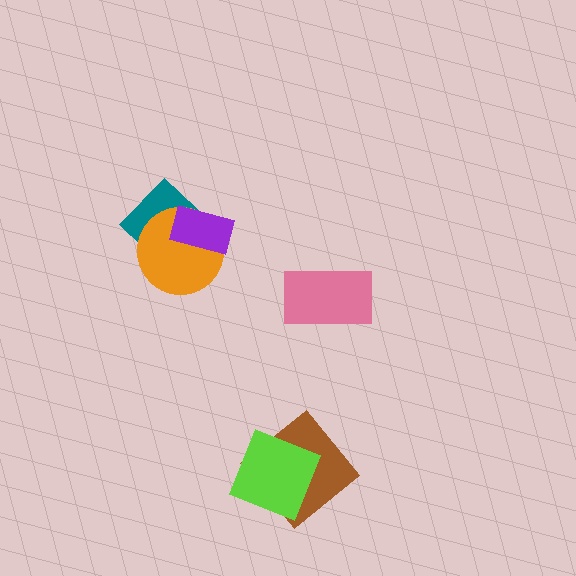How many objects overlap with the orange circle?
2 objects overlap with the orange circle.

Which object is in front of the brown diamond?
The lime diamond is in front of the brown diamond.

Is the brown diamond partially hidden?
Yes, it is partially covered by another shape.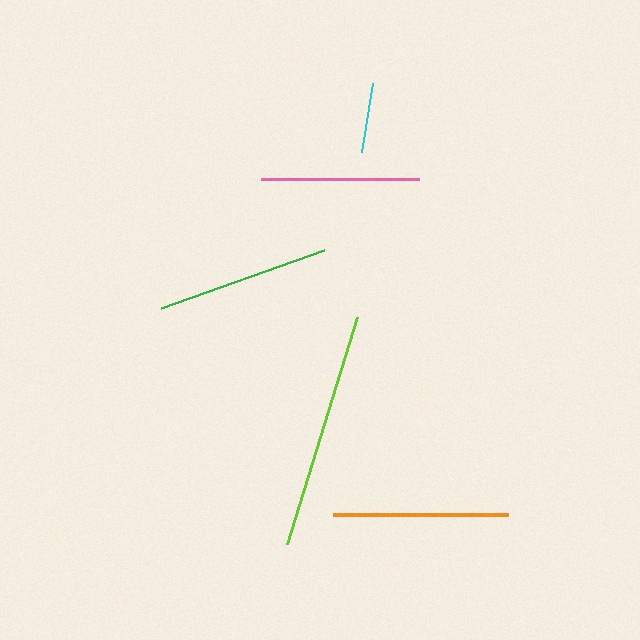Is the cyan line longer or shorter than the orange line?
The orange line is longer than the cyan line.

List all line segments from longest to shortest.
From longest to shortest: lime, orange, green, pink, cyan.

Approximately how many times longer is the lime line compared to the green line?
The lime line is approximately 1.4 times the length of the green line.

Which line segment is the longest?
The lime line is the longest at approximately 238 pixels.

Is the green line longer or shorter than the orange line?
The orange line is longer than the green line.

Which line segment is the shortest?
The cyan line is the shortest at approximately 70 pixels.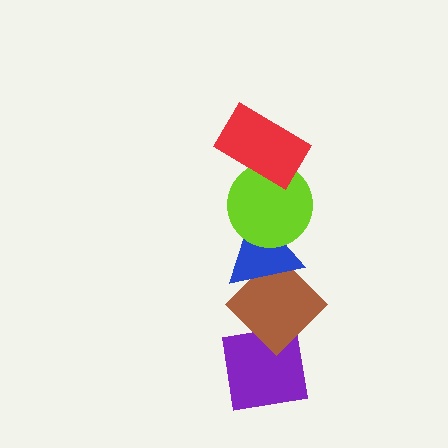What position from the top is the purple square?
The purple square is 5th from the top.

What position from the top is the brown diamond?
The brown diamond is 4th from the top.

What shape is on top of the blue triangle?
The lime circle is on top of the blue triangle.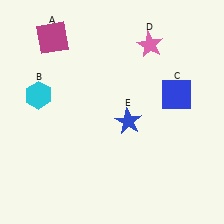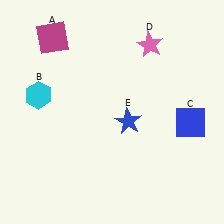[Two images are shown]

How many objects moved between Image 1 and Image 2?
1 object moved between the two images.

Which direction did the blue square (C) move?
The blue square (C) moved down.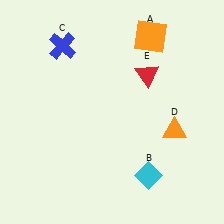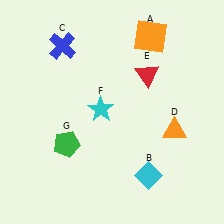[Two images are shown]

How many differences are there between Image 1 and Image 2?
There are 2 differences between the two images.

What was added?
A cyan star (F), a green pentagon (G) were added in Image 2.